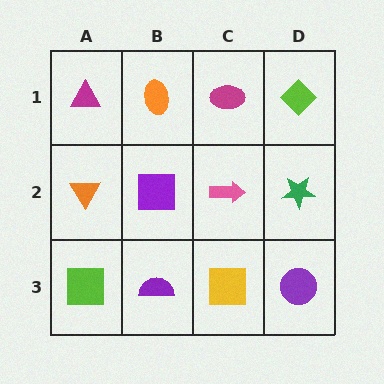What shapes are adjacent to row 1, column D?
A green star (row 2, column D), a magenta ellipse (row 1, column C).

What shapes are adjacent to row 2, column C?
A magenta ellipse (row 1, column C), a yellow square (row 3, column C), a purple square (row 2, column B), a green star (row 2, column D).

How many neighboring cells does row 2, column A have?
3.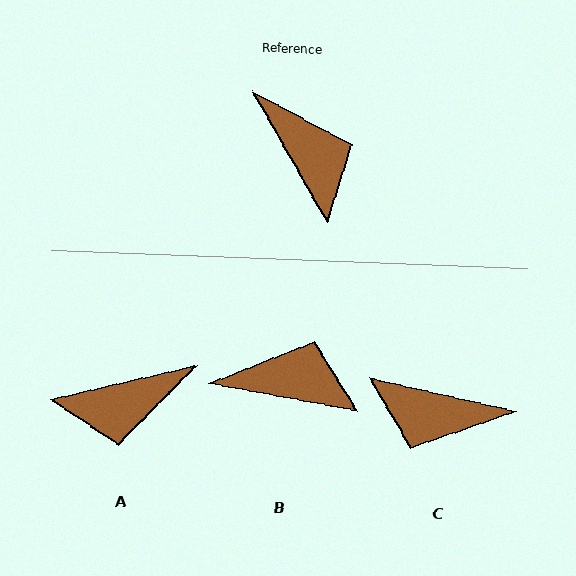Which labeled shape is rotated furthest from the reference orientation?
C, about 132 degrees away.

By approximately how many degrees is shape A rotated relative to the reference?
Approximately 106 degrees clockwise.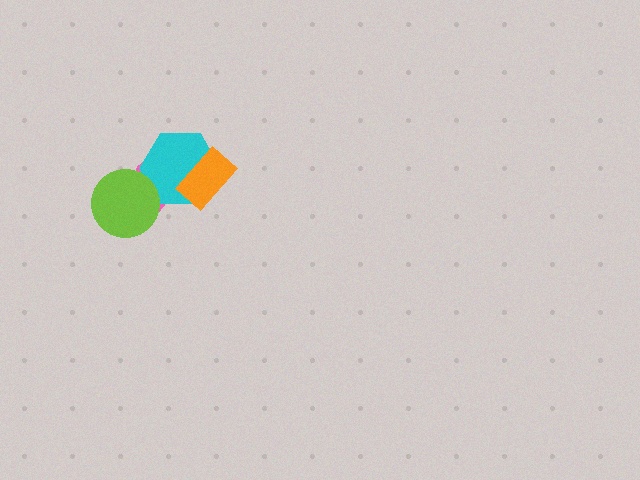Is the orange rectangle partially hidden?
No, no other shape covers it.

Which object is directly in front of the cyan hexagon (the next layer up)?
The lime circle is directly in front of the cyan hexagon.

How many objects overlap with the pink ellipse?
2 objects overlap with the pink ellipse.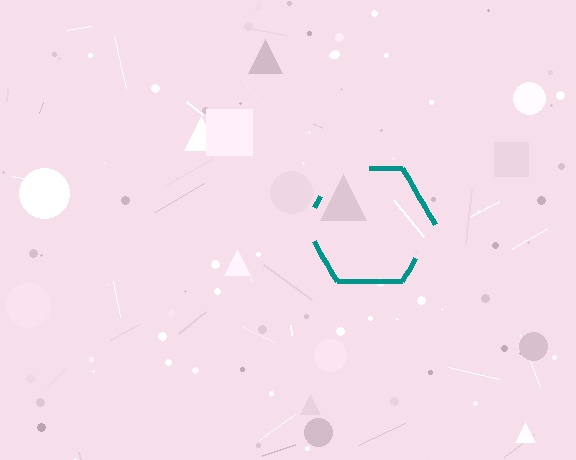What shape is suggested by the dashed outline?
The dashed outline suggests a hexagon.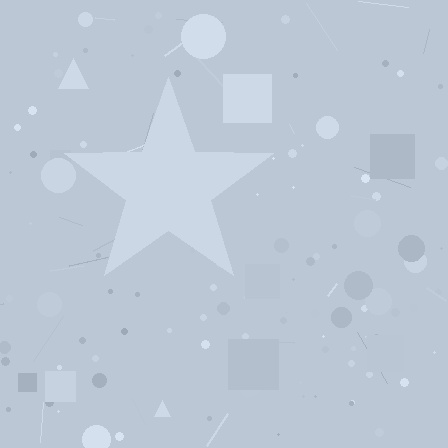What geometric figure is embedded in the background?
A star is embedded in the background.